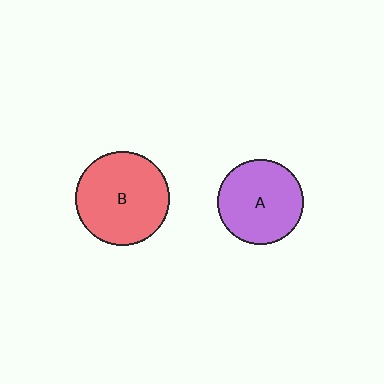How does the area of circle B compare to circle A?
Approximately 1.2 times.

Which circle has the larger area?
Circle B (red).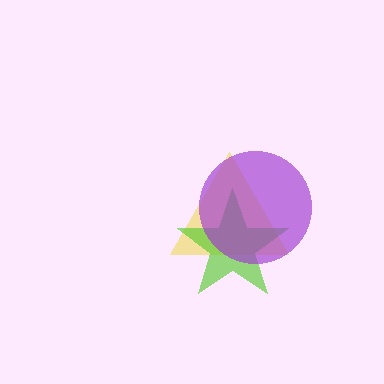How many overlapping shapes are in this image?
There are 3 overlapping shapes in the image.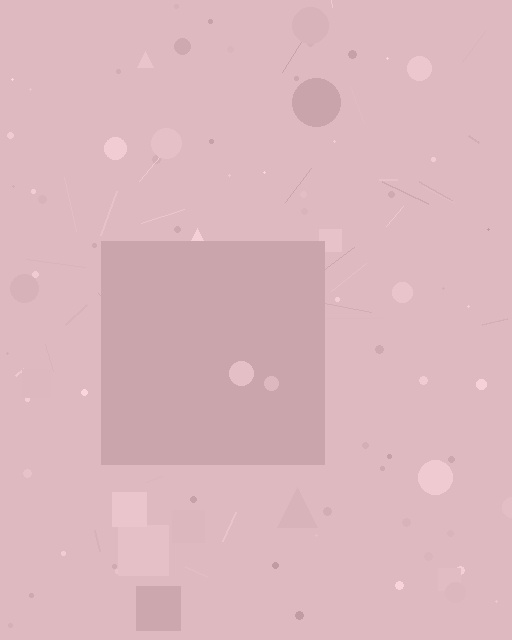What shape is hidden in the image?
A square is hidden in the image.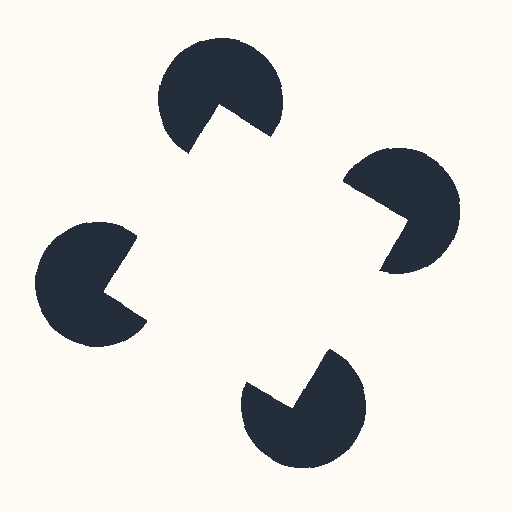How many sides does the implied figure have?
4 sides.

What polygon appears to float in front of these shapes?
An illusory square — its edges are inferred from the aligned wedge cuts in the pac-man discs, not physically drawn.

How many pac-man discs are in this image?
There are 4 — one at each vertex of the illusory square.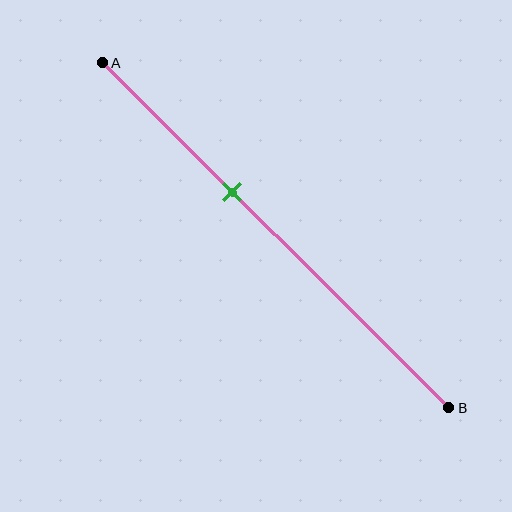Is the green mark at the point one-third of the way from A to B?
No, the mark is at about 40% from A, not at the 33% one-third point.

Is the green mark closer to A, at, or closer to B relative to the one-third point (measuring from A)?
The green mark is closer to point B than the one-third point of segment AB.